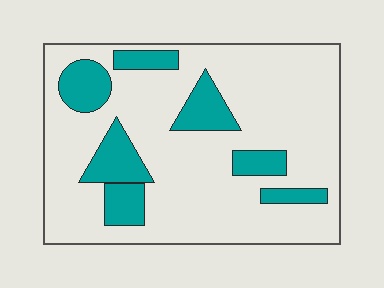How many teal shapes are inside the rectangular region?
7.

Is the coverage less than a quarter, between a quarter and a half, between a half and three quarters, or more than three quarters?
Less than a quarter.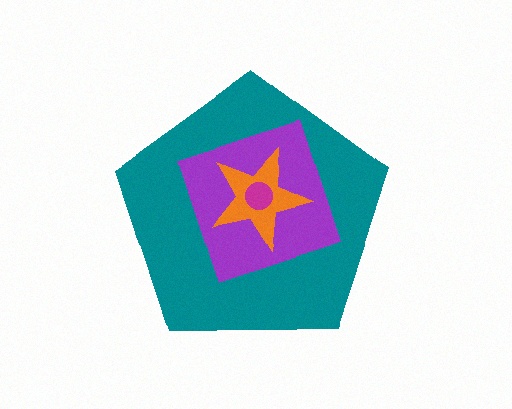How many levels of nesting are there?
4.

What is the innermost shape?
The magenta circle.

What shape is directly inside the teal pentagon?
The purple square.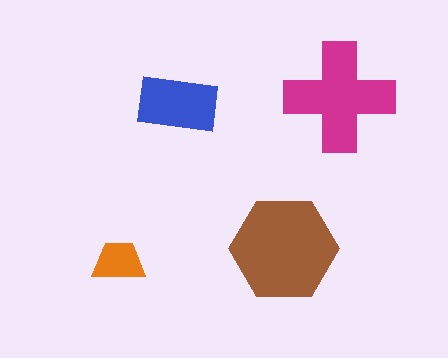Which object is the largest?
The brown hexagon.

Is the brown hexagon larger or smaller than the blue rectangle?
Larger.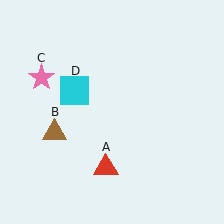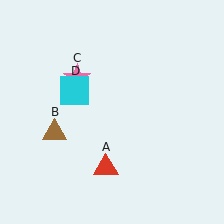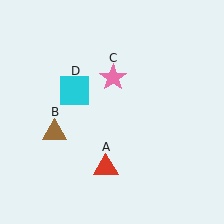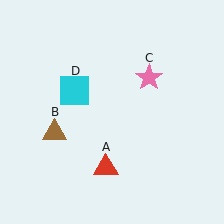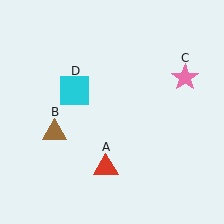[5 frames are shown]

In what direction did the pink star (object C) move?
The pink star (object C) moved right.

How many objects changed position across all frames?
1 object changed position: pink star (object C).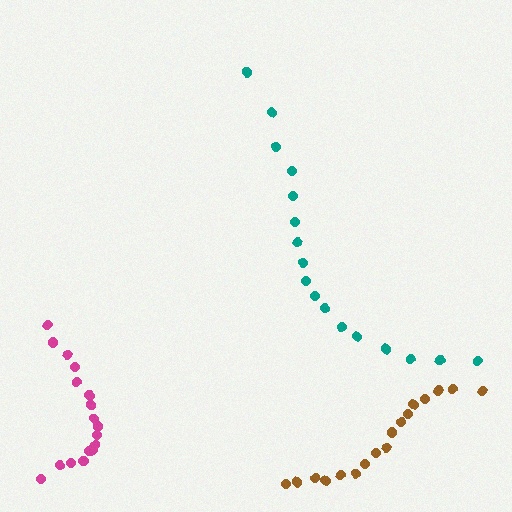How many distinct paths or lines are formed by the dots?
There are 3 distinct paths.